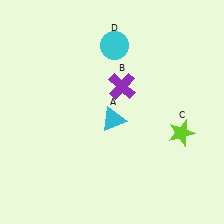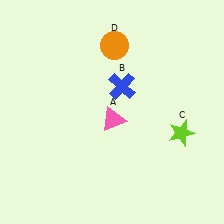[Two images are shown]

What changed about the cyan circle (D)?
In Image 1, D is cyan. In Image 2, it changed to orange.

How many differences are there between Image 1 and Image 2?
There are 3 differences between the two images.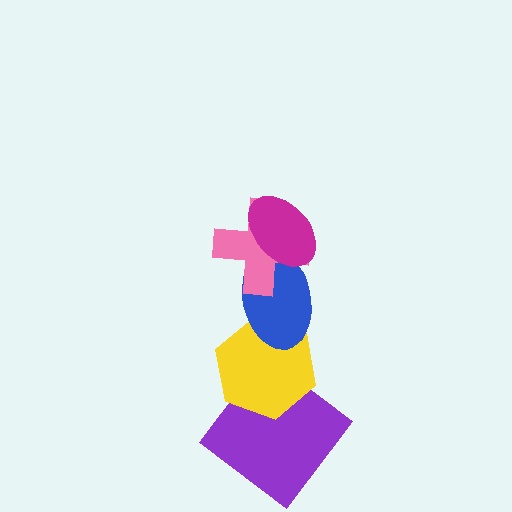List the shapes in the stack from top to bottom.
From top to bottom: the magenta ellipse, the pink cross, the blue ellipse, the yellow hexagon, the purple diamond.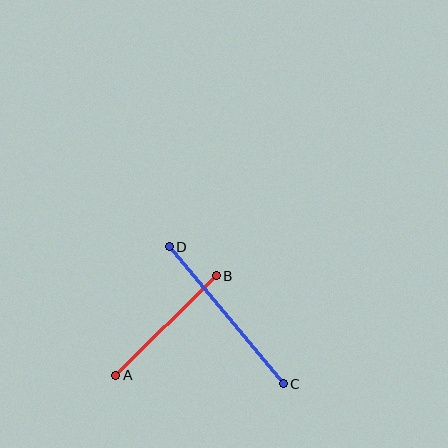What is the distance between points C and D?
The distance is approximately 178 pixels.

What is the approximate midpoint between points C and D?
The midpoint is at approximately (226, 315) pixels.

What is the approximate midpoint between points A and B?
The midpoint is at approximately (166, 325) pixels.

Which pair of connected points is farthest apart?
Points C and D are farthest apart.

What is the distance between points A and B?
The distance is approximately 141 pixels.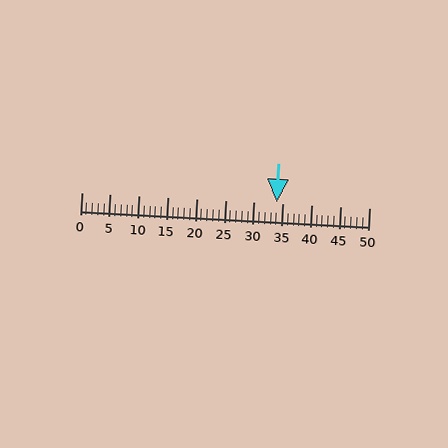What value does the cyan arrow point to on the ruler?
The cyan arrow points to approximately 34.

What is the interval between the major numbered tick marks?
The major tick marks are spaced 5 units apart.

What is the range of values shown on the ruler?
The ruler shows values from 0 to 50.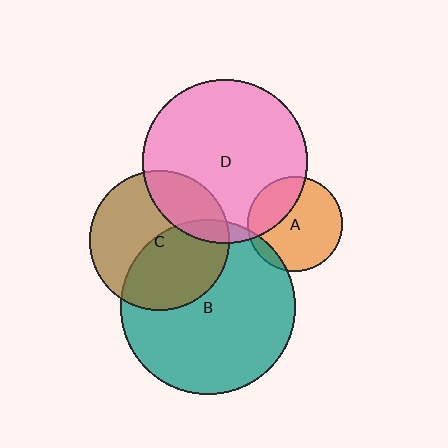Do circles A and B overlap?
Yes.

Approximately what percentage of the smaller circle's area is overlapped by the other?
Approximately 10%.